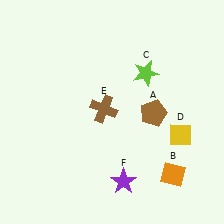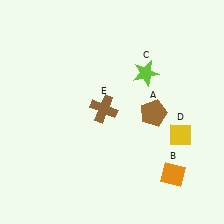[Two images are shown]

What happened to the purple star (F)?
The purple star (F) was removed in Image 2. It was in the bottom-right area of Image 1.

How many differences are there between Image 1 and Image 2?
There is 1 difference between the two images.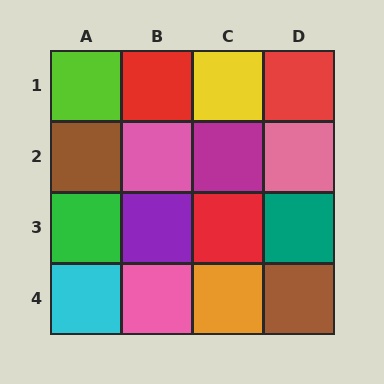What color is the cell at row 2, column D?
Pink.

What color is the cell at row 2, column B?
Pink.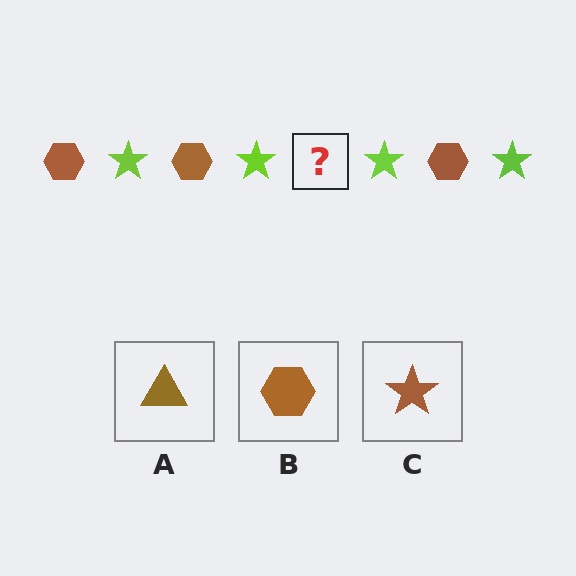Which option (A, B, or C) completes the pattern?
B.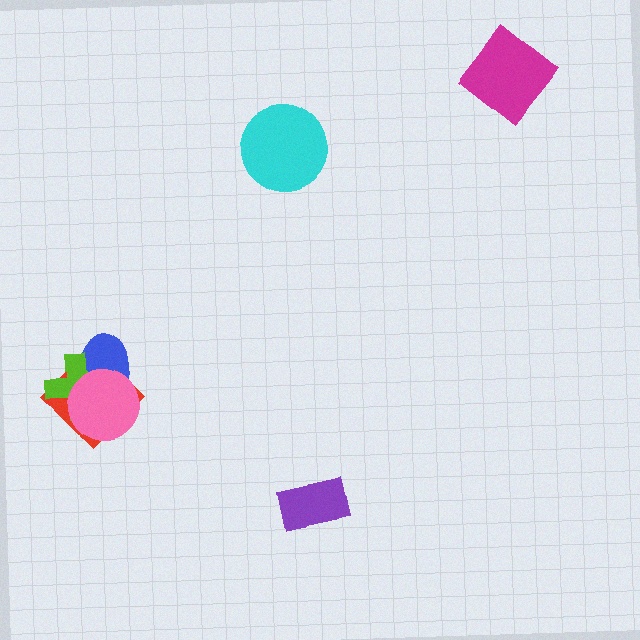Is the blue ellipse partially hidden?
Yes, it is partially covered by another shape.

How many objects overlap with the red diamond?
3 objects overlap with the red diamond.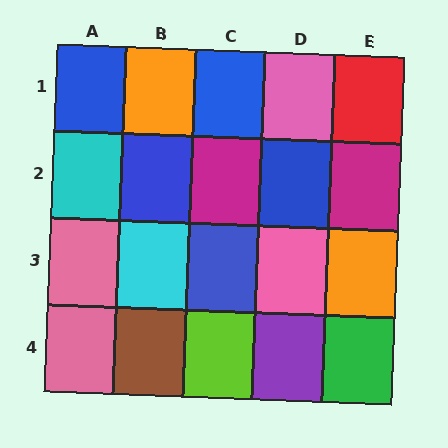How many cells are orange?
2 cells are orange.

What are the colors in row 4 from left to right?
Pink, brown, lime, purple, green.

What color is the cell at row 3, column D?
Pink.